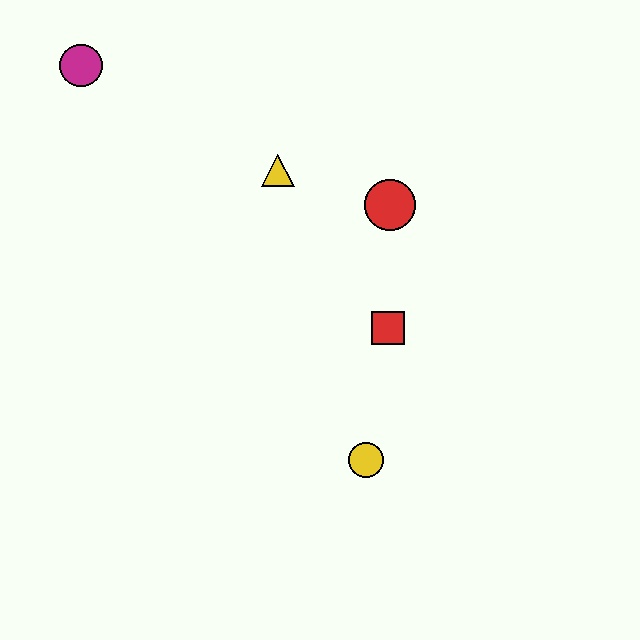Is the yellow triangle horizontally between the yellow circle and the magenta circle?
Yes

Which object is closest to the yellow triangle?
The red circle is closest to the yellow triangle.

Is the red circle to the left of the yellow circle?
No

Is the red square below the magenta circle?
Yes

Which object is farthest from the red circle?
The magenta circle is farthest from the red circle.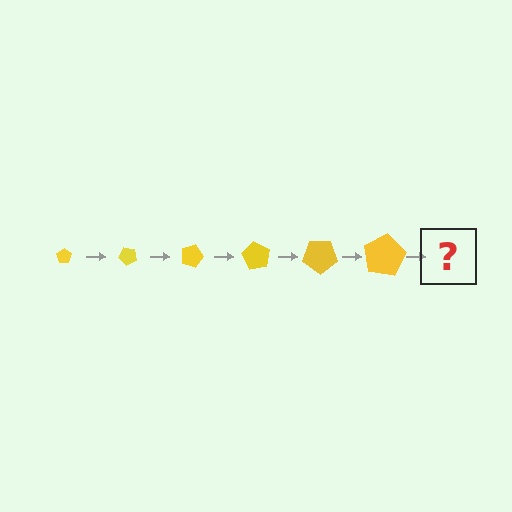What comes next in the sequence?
The next element should be a pentagon, larger than the previous one and rotated 270 degrees from the start.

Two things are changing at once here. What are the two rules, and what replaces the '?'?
The two rules are that the pentagon grows larger each step and it rotates 45 degrees each step. The '?' should be a pentagon, larger than the previous one and rotated 270 degrees from the start.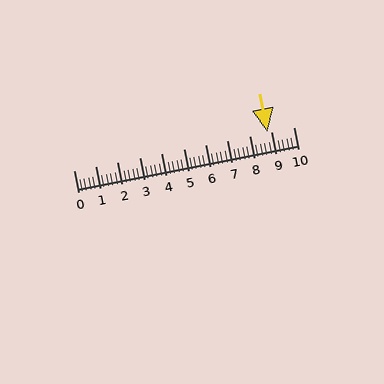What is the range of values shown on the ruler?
The ruler shows values from 0 to 10.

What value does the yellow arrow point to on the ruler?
The yellow arrow points to approximately 8.8.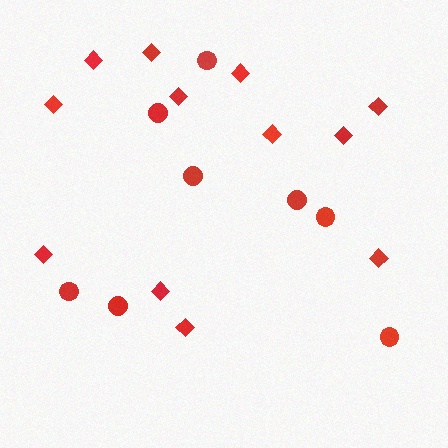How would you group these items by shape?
There are 2 groups: one group of diamonds (12) and one group of circles (8).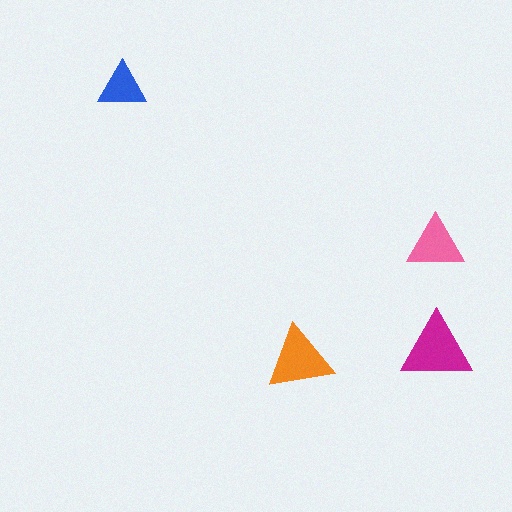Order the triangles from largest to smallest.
the magenta one, the orange one, the pink one, the blue one.